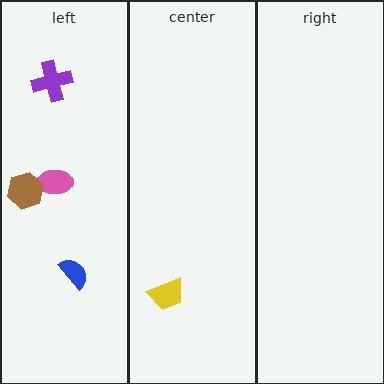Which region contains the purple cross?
The left region.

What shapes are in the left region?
The pink ellipse, the purple cross, the brown hexagon, the blue semicircle.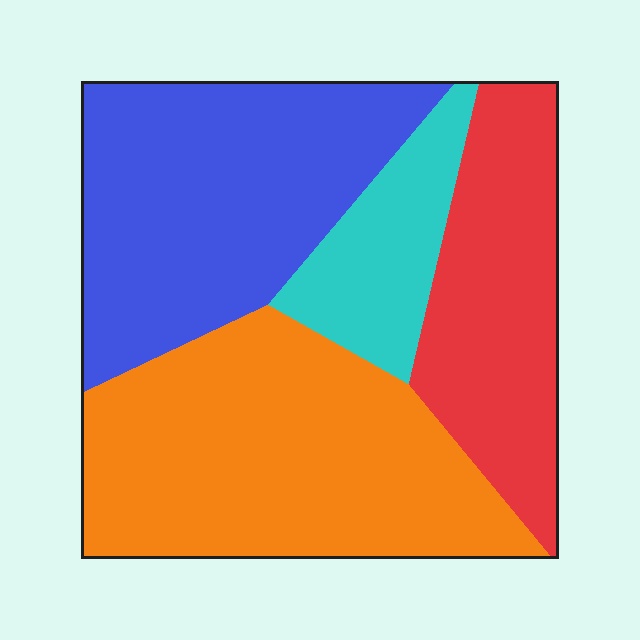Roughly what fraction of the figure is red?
Red covers roughly 20% of the figure.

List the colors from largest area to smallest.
From largest to smallest: orange, blue, red, cyan.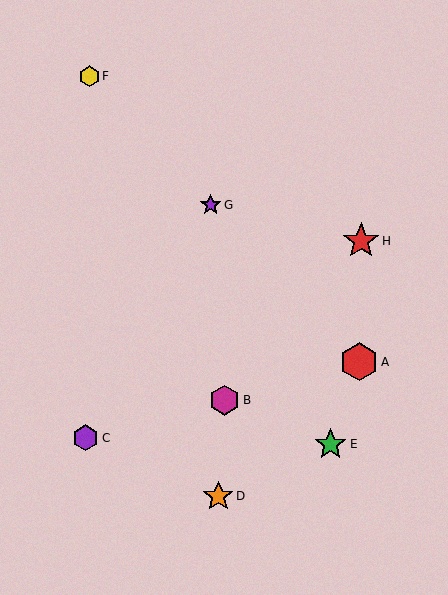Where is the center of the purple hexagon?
The center of the purple hexagon is at (86, 438).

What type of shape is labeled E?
Shape E is a green star.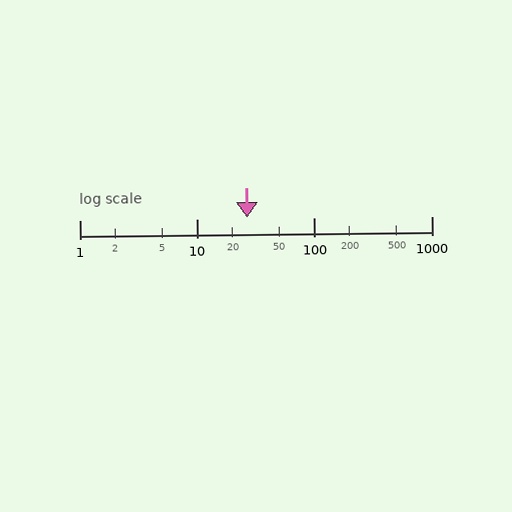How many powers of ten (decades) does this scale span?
The scale spans 3 decades, from 1 to 1000.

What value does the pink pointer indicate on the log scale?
The pointer indicates approximately 27.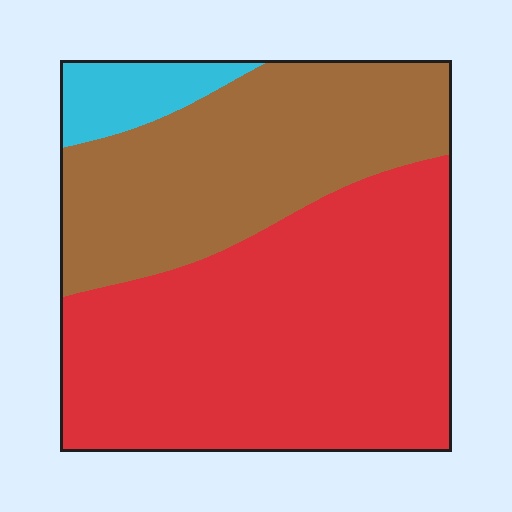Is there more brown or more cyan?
Brown.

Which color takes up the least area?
Cyan, at roughly 5%.